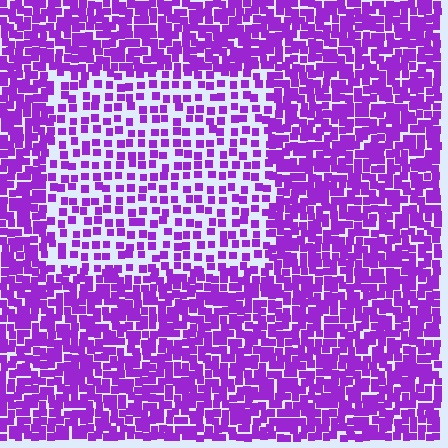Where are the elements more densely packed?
The elements are more densely packed outside the rectangle boundary.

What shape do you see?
I see a rectangle.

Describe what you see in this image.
The image contains small purple elements arranged at two different densities. A rectangle-shaped region is visible where the elements are less densely packed than the surrounding area.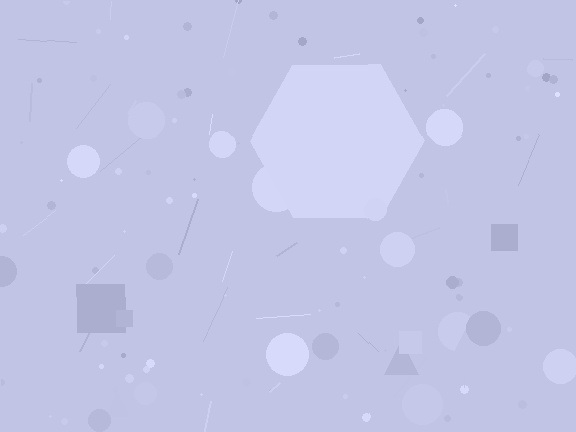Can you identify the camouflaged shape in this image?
The camouflaged shape is a hexagon.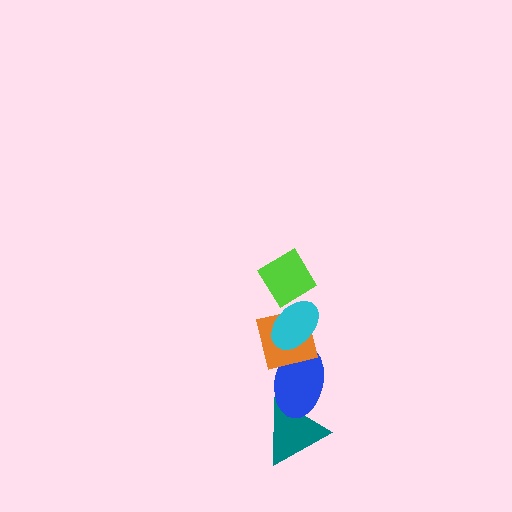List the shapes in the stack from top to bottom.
From top to bottom: the lime diamond, the cyan ellipse, the orange square, the blue ellipse, the teal triangle.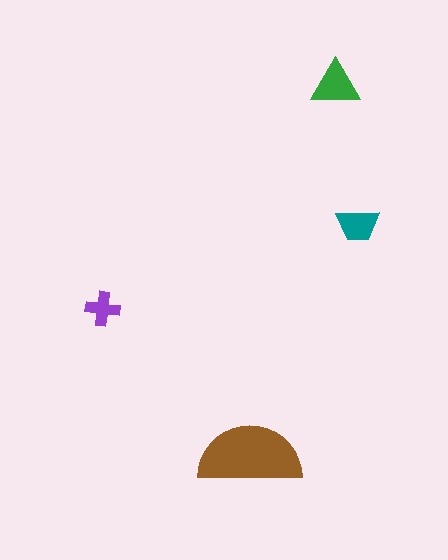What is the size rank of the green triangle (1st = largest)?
2nd.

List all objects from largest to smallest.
The brown semicircle, the green triangle, the teal trapezoid, the purple cross.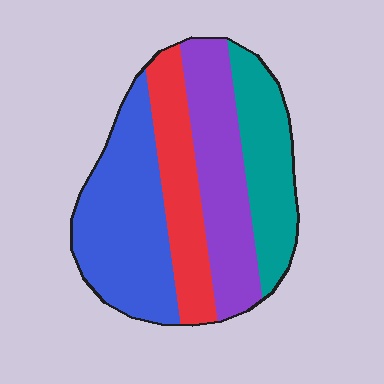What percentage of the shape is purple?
Purple takes up about one quarter (1/4) of the shape.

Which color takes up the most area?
Blue, at roughly 35%.